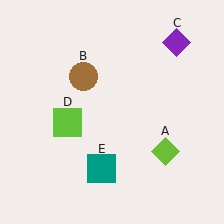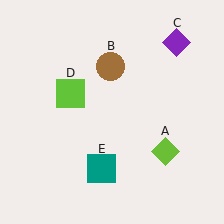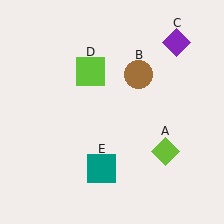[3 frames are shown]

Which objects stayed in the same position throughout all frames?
Lime diamond (object A) and purple diamond (object C) and teal square (object E) remained stationary.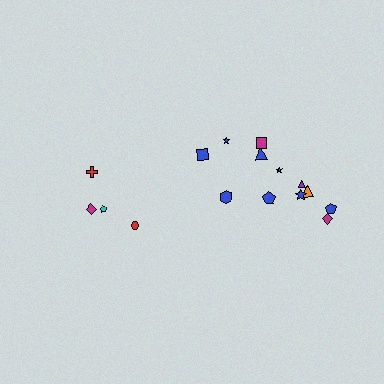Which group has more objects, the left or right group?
The right group.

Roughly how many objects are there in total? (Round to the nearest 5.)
Roughly 15 objects in total.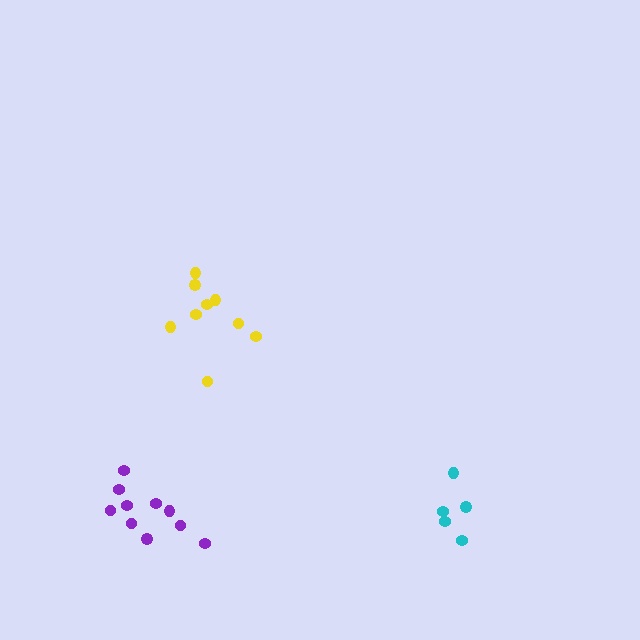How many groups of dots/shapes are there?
There are 3 groups.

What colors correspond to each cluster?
The clusters are colored: yellow, cyan, purple.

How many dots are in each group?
Group 1: 9 dots, Group 2: 5 dots, Group 3: 10 dots (24 total).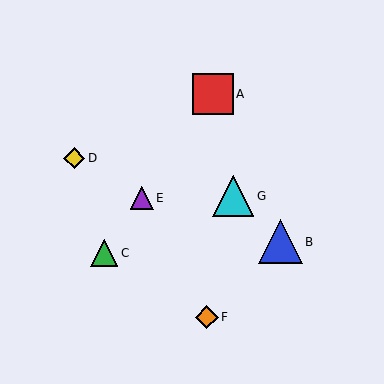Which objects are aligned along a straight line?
Objects A, C, E are aligned along a straight line.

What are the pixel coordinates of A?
Object A is at (213, 94).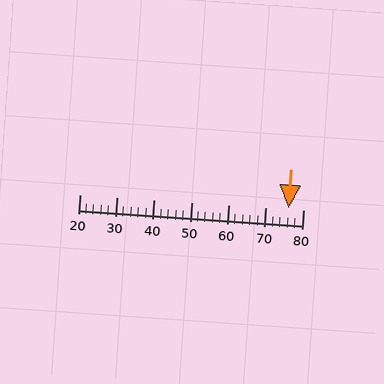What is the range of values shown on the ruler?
The ruler shows values from 20 to 80.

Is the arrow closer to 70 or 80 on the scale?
The arrow is closer to 80.